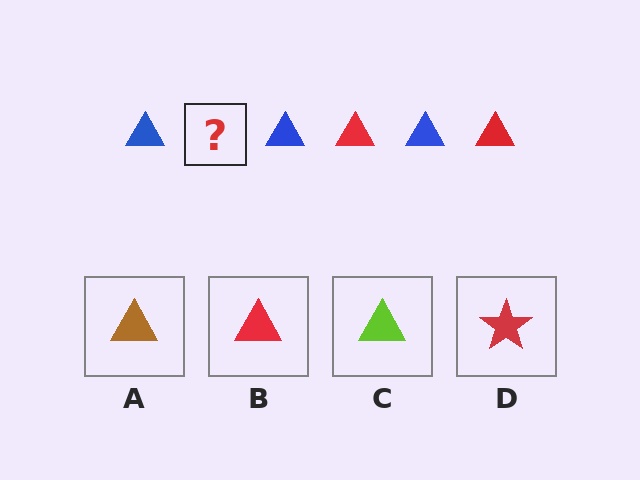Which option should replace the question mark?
Option B.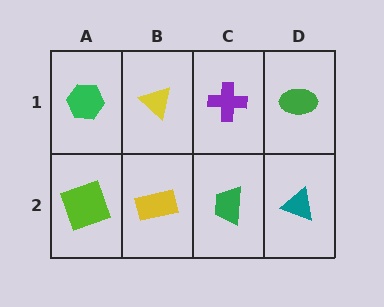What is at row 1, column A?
A green hexagon.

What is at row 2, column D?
A teal triangle.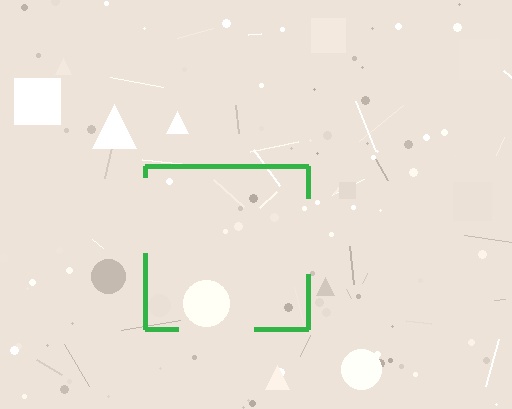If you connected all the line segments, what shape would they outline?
They would outline a square.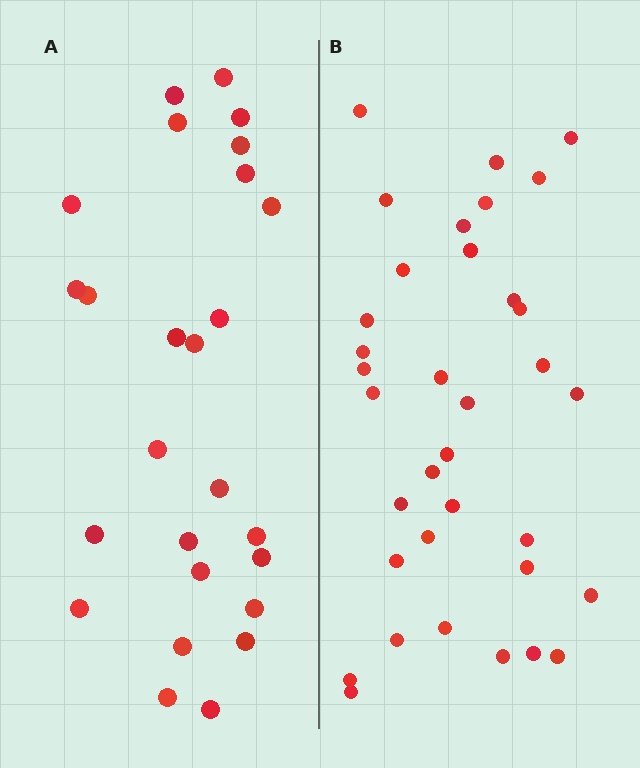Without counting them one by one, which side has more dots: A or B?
Region B (the right region) has more dots.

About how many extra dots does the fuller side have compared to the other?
Region B has roughly 8 or so more dots than region A.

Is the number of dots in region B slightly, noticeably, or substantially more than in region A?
Region B has noticeably more, but not dramatically so. The ratio is roughly 1.3 to 1.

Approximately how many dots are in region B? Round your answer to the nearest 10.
About 40 dots. (The exact count is 35, which rounds to 40.)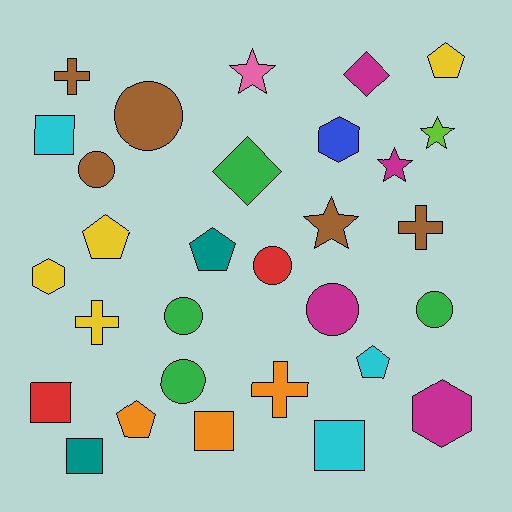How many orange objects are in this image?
There are 3 orange objects.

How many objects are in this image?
There are 30 objects.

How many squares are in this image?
There are 5 squares.